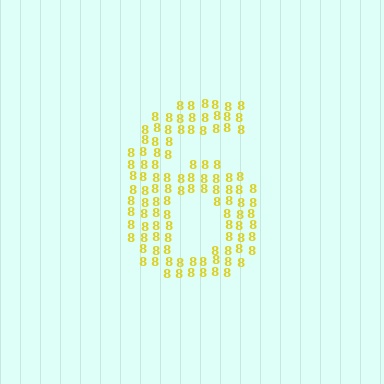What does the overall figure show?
The overall figure shows the digit 6.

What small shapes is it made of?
It is made of small digit 8's.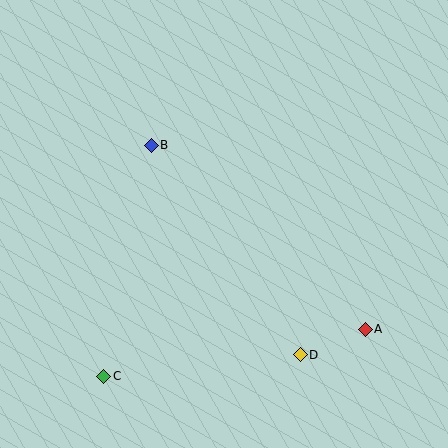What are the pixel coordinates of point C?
Point C is at (104, 376).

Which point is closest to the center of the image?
Point B at (151, 145) is closest to the center.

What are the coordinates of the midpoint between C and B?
The midpoint between C and B is at (128, 261).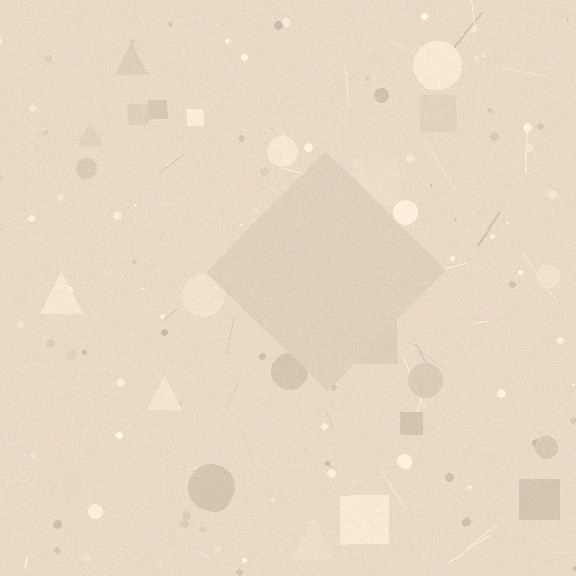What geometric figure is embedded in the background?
A diamond is embedded in the background.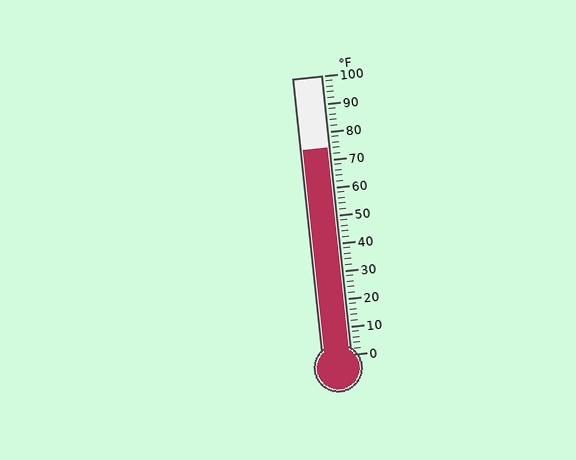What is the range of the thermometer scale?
The thermometer scale ranges from 0°F to 100°F.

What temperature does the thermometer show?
The thermometer shows approximately 74°F.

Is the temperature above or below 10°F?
The temperature is above 10°F.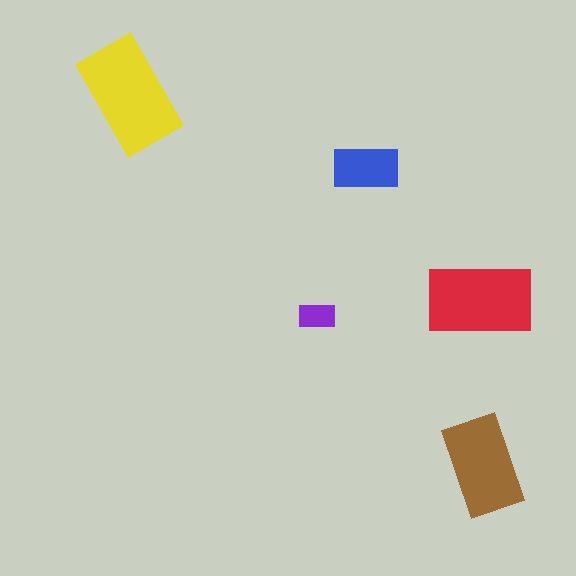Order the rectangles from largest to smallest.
the yellow one, the red one, the brown one, the blue one, the purple one.